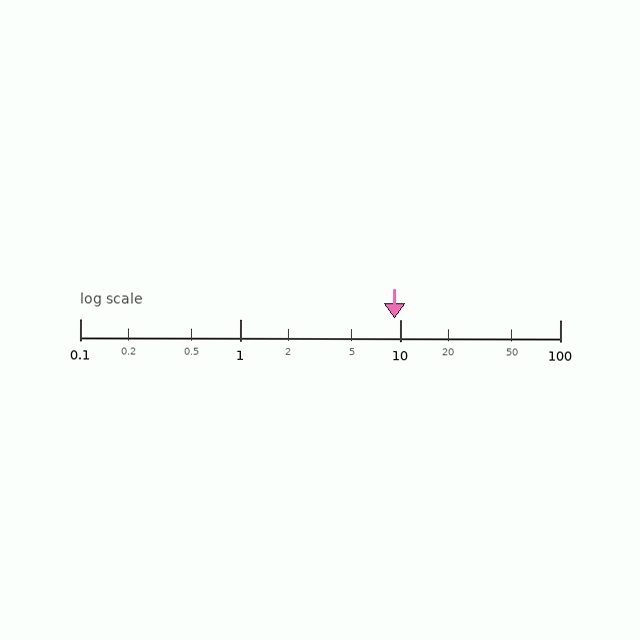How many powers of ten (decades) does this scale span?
The scale spans 3 decades, from 0.1 to 100.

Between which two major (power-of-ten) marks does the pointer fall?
The pointer is between 1 and 10.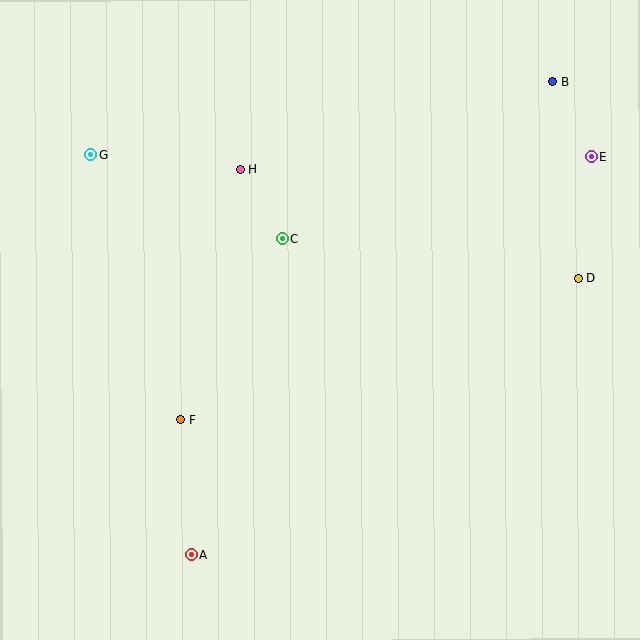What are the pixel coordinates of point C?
Point C is at (283, 239).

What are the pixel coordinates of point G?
Point G is at (90, 154).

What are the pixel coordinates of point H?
Point H is at (240, 169).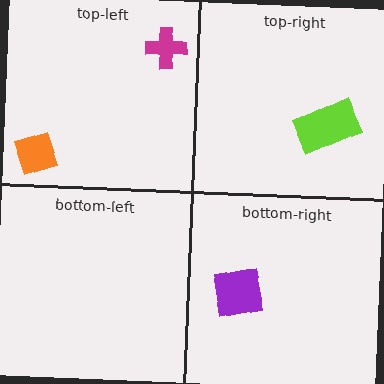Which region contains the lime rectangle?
The top-right region.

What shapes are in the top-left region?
The orange diamond, the magenta cross.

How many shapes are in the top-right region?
1.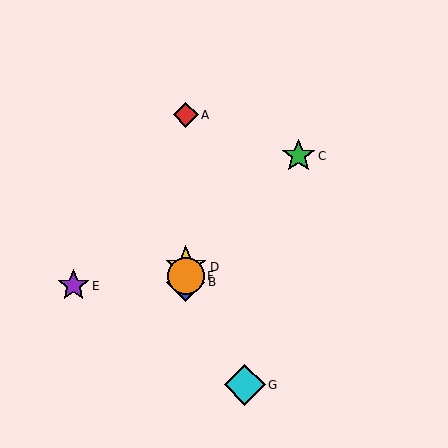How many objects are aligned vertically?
4 objects (A, B, D, F) are aligned vertically.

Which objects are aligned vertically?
Objects A, B, D, F are aligned vertically.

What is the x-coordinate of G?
Object G is at x≈245.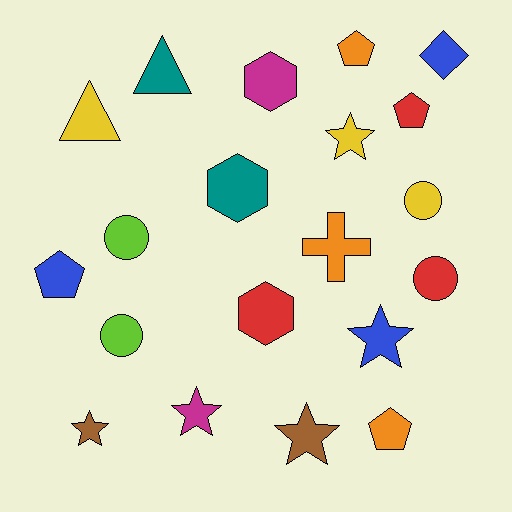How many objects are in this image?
There are 20 objects.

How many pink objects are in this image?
There are no pink objects.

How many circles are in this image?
There are 4 circles.